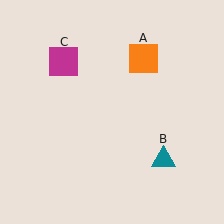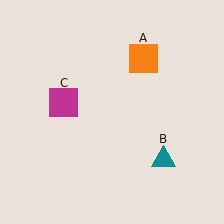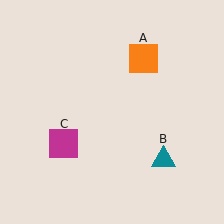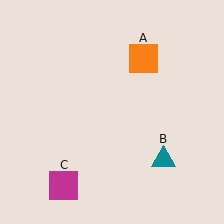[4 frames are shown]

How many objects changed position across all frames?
1 object changed position: magenta square (object C).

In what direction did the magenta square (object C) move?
The magenta square (object C) moved down.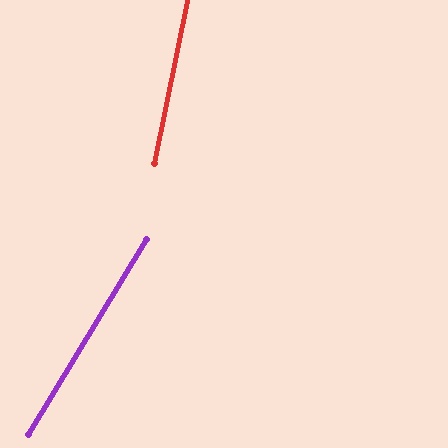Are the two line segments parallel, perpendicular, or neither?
Neither parallel nor perpendicular — they differ by about 20°.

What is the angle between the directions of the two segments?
Approximately 20 degrees.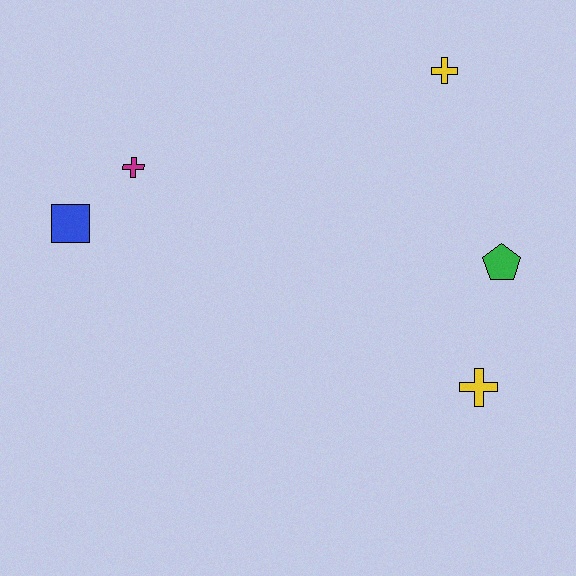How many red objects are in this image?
There are no red objects.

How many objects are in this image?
There are 5 objects.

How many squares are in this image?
There is 1 square.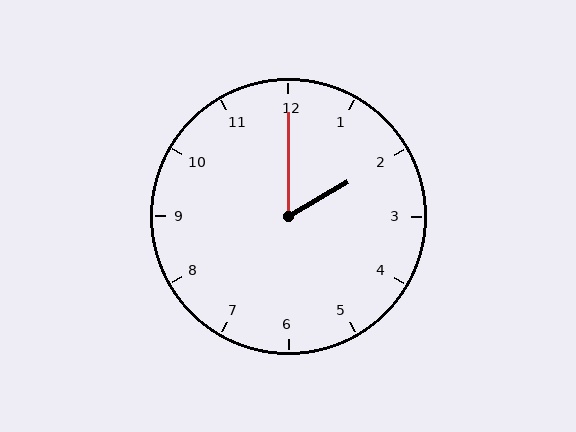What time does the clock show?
2:00.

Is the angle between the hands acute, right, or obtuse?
It is acute.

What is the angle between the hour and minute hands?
Approximately 60 degrees.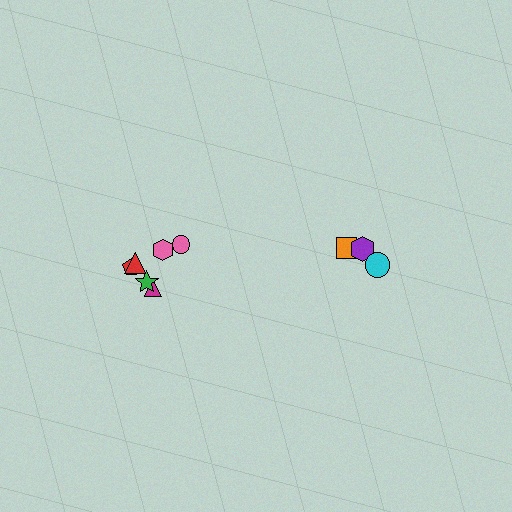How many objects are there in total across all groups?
There are 9 objects.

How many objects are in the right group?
There are 3 objects.